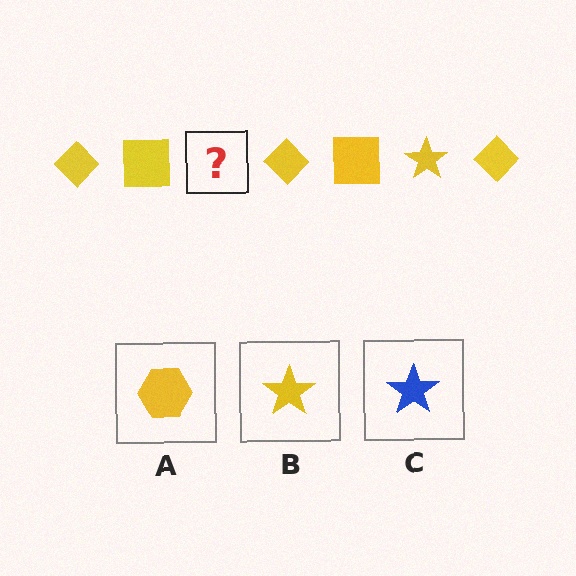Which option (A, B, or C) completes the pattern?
B.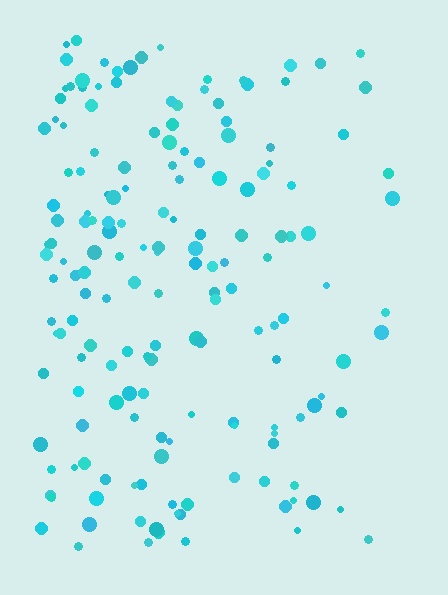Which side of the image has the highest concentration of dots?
The left.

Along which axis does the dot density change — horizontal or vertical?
Horizontal.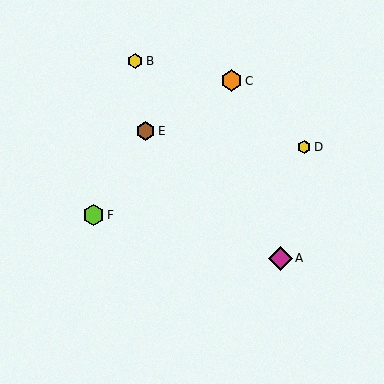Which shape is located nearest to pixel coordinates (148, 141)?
The brown hexagon (labeled E) at (146, 131) is nearest to that location.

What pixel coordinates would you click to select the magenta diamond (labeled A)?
Click at (280, 258) to select the magenta diamond A.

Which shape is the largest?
The magenta diamond (labeled A) is the largest.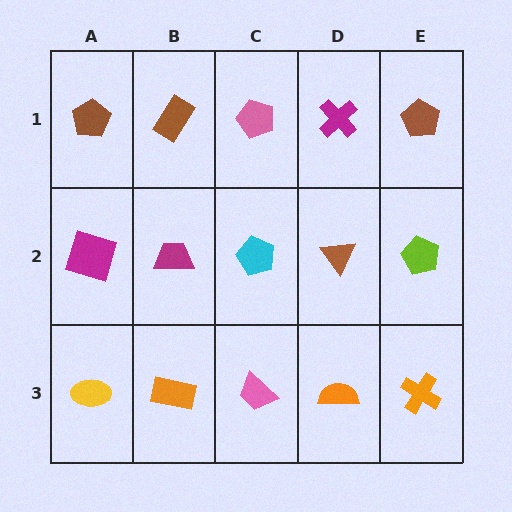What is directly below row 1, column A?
A magenta square.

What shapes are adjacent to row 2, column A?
A brown pentagon (row 1, column A), a yellow ellipse (row 3, column A), a magenta trapezoid (row 2, column B).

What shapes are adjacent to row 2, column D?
A magenta cross (row 1, column D), an orange semicircle (row 3, column D), a cyan pentagon (row 2, column C), a lime pentagon (row 2, column E).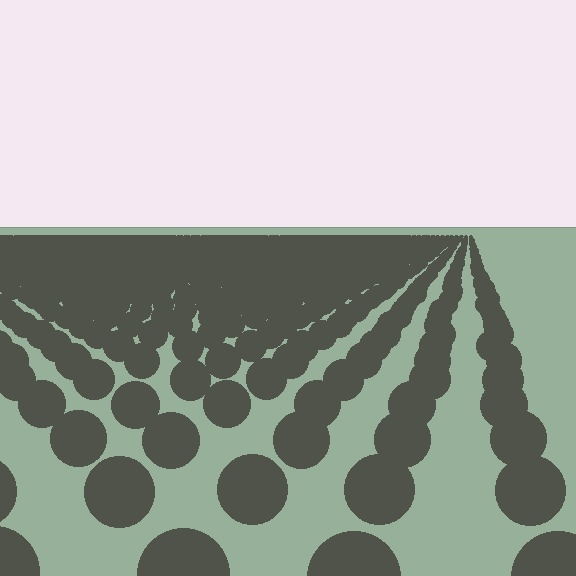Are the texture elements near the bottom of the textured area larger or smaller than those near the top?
Larger. Near the bottom, elements are closer to the viewer and appear at a bigger on-screen size.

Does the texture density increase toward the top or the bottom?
Density increases toward the top.